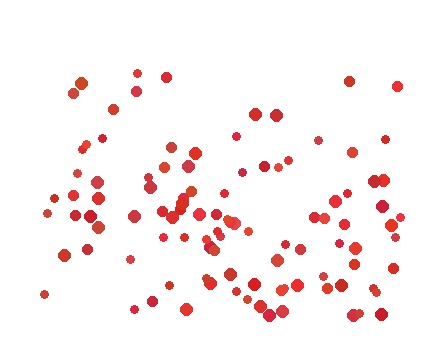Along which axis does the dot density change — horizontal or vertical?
Vertical.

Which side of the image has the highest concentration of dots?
The bottom.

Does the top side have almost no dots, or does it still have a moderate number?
Still a moderate number, just noticeably fewer than the bottom.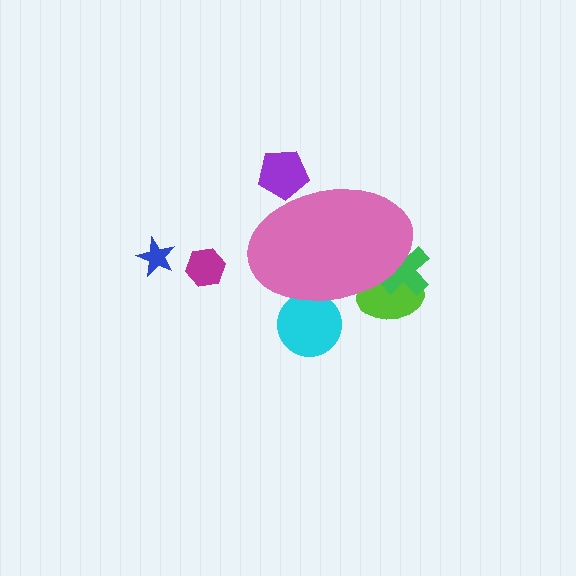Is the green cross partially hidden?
Yes, the green cross is partially hidden behind the pink ellipse.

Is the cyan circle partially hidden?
Yes, the cyan circle is partially hidden behind the pink ellipse.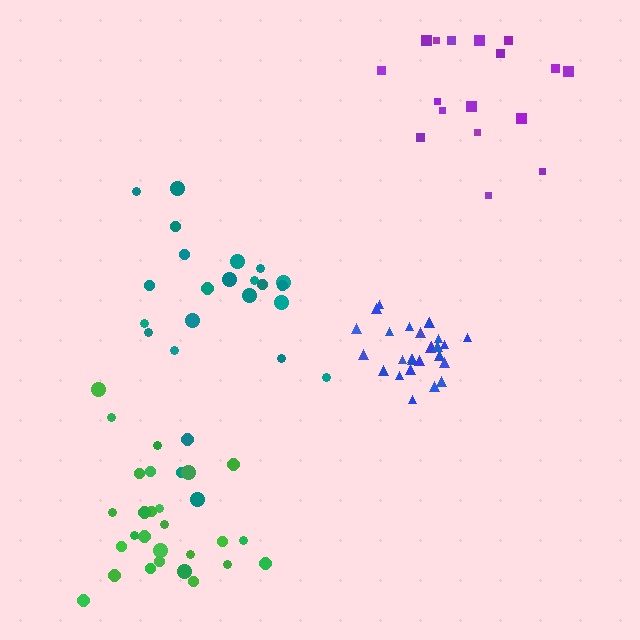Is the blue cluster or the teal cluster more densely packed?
Blue.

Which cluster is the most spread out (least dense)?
Teal.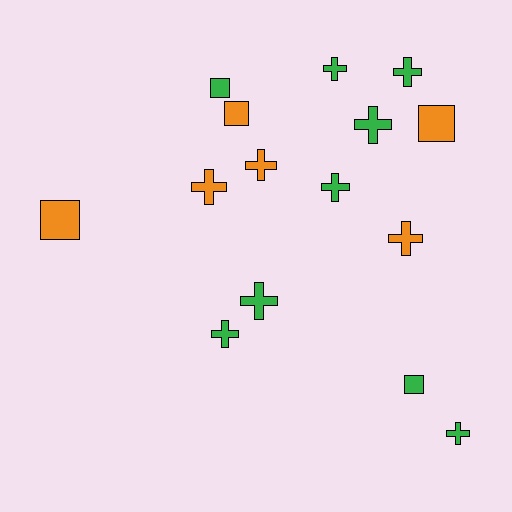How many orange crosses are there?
There are 3 orange crosses.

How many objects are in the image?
There are 15 objects.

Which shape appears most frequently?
Cross, with 10 objects.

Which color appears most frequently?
Green, with 9 objects.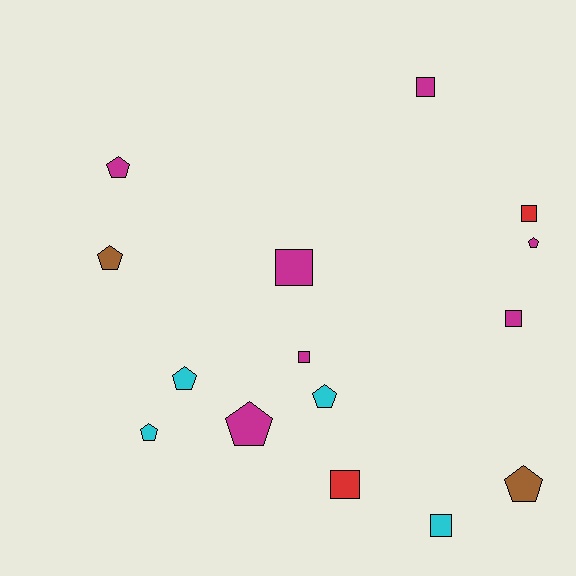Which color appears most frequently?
Magenta, with 7 objects.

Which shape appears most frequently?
Pentagon, with 8 objects.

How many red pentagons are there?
There are no red pentagons.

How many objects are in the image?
There are 15 objects.